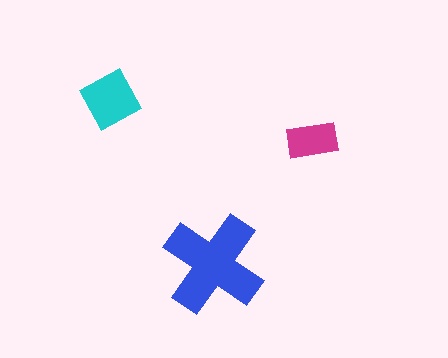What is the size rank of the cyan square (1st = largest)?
2nd.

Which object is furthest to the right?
The magenta rectangle is rightmost.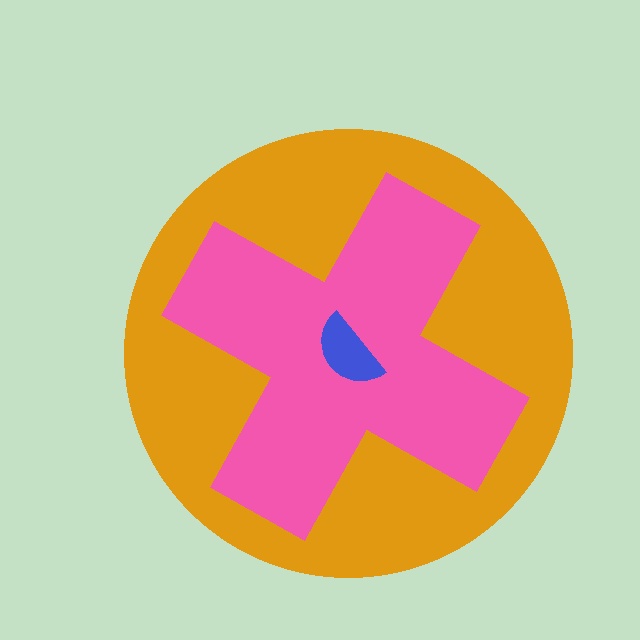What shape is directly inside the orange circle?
The pink cross.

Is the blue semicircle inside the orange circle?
Yes.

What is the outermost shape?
The orange circle.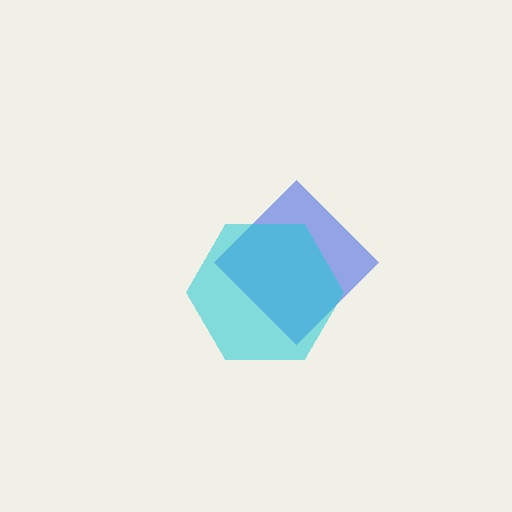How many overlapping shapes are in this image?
There are 2 overlapping shapes in the image.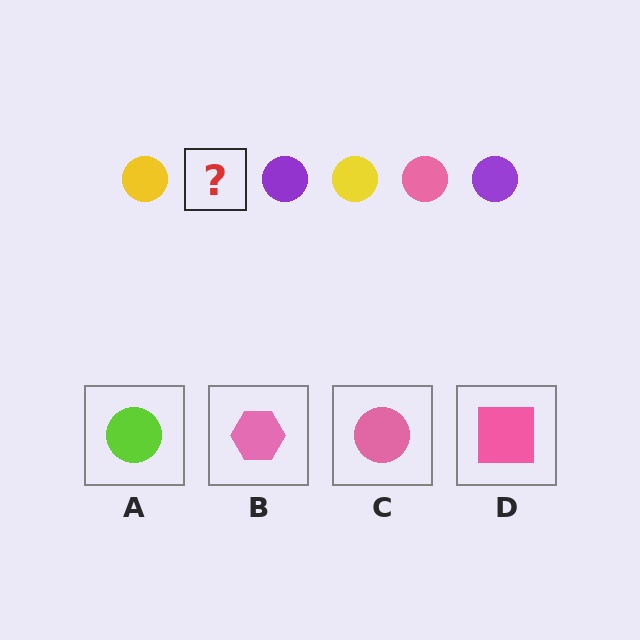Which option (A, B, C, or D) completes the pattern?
C.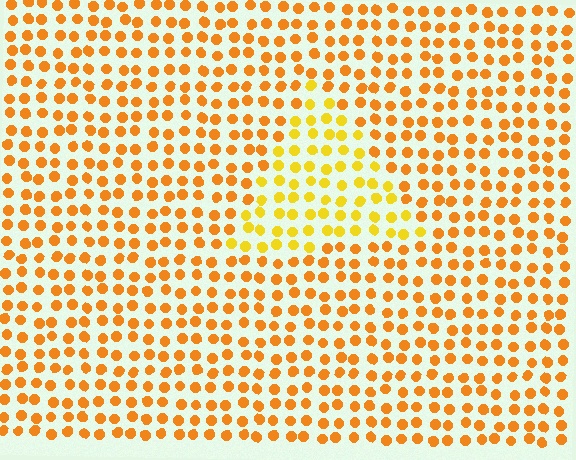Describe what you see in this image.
The image is filled with small orange elements in a uniform arrangement. A triangle-shaped region is visible where the elements are tinted to a slightly different hue, forming a subtle color boundary.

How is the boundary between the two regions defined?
The boundary is defined purely by a slight shift in hue (about 23 degrees). Spacing, size, and orientation are identical on both sides.